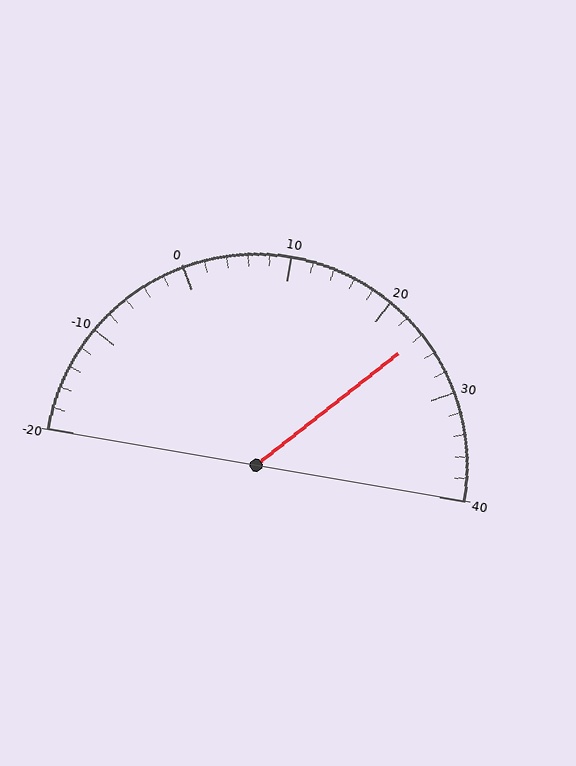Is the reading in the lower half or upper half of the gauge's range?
The reading is in the upper half of the range (-20 to 40).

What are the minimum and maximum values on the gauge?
The gauge ranges from -20 to 40.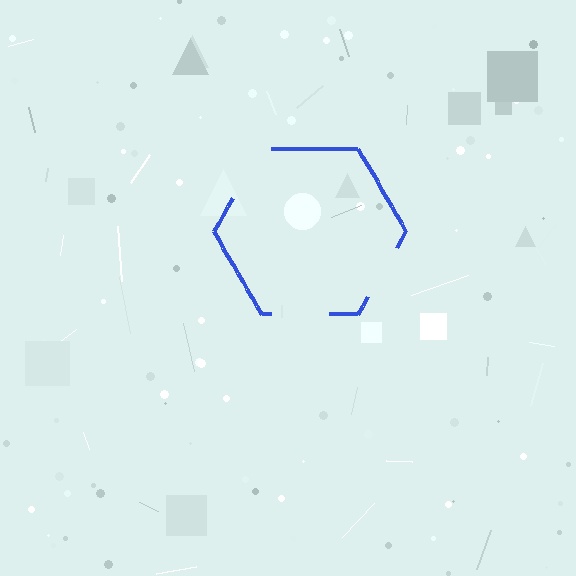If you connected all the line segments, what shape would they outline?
They would outline a hexagon.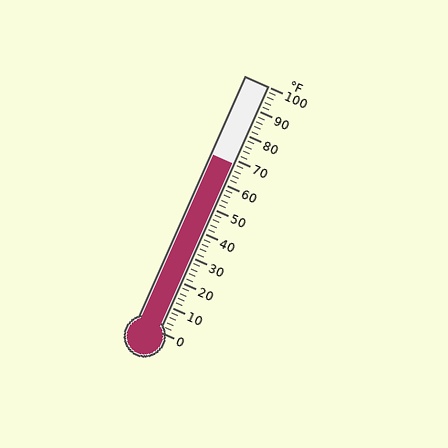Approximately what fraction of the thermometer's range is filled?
The thermometer is filled to approximately 70% of its range.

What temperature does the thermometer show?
The thermometer shows approximately 68°F.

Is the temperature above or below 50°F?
The temperature is above 50°F.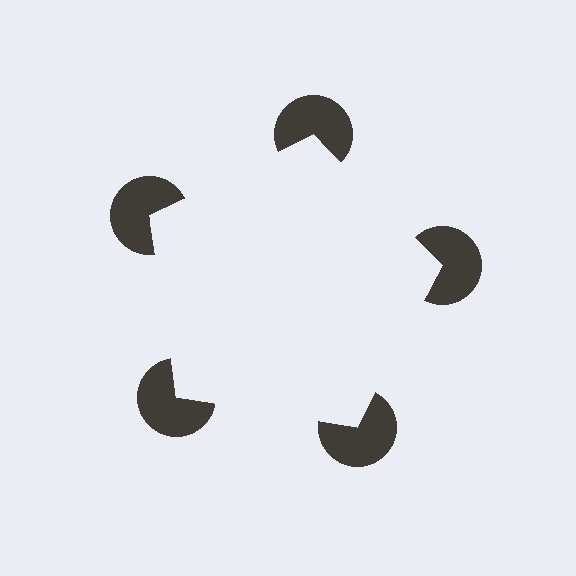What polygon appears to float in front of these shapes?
An illusory pentagon — its edges are inferred from the aligned wedge cuts in the pac-man discs, not physically drawn.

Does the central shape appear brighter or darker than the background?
It typically appears slightly brighter than the background, even though no actual brightness change is drawn.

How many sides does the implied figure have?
5 sides.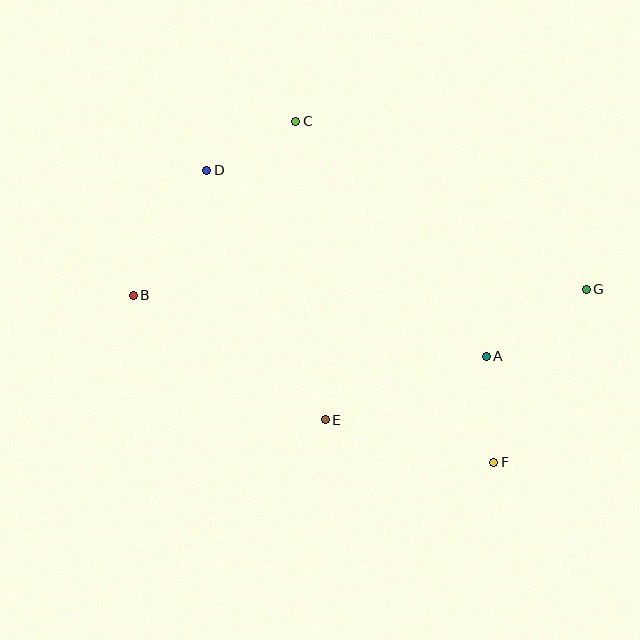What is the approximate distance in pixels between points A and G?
The distance between A and G is approximately 120 pixels.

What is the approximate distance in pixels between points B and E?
The distance between B and E is approximately 229 pixels.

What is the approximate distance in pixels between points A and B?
The distance between A and B is approximately 358 pixels.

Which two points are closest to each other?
Points C and D are closest to each other.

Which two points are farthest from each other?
Points B and G are farthest from each other.